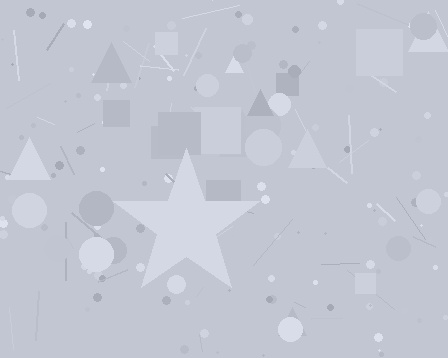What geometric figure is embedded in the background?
A star is embedded in the background.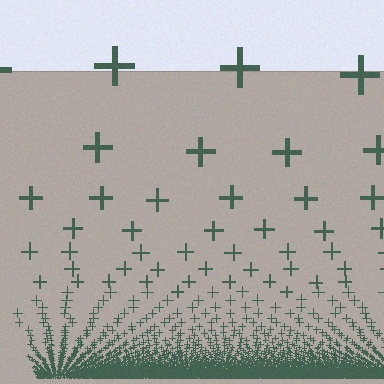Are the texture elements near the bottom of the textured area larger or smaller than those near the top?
Smaller. The gradient is inverted — elements near the bottom are smaller and denser.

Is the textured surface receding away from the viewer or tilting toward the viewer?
The surface appears to tilt toward the viewer. Texture elements get larger and sparser toward the top.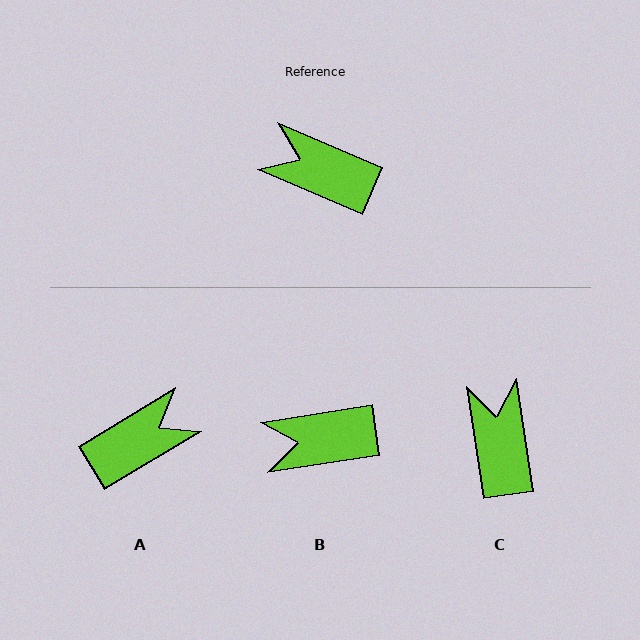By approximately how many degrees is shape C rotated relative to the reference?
Approximately 58 degrees clockwise.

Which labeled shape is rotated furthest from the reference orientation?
A, about 126 degrees away.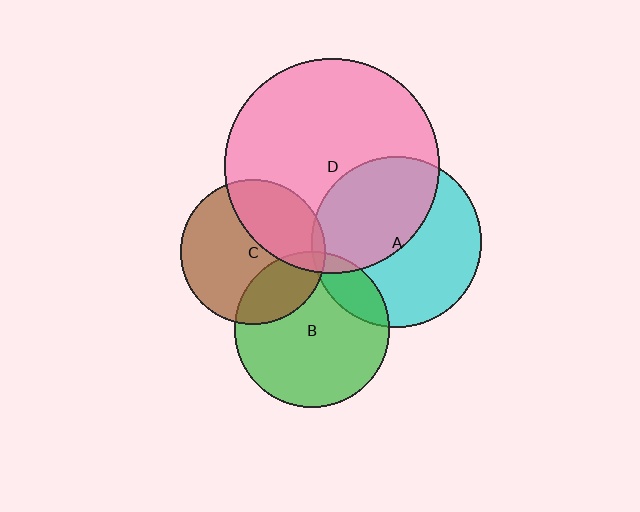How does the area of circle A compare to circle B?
Approximately 1.2 times.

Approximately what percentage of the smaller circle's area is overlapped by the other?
Approximately 15%.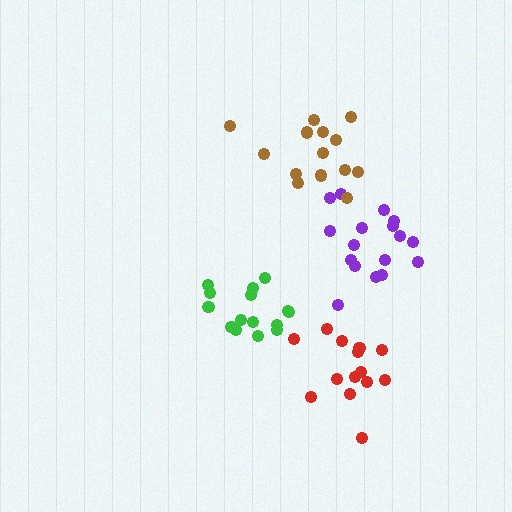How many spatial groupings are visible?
There are 4 spatial groupings.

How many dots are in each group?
Group 1: 17 dots, Group 2: 14 dots, Group 3: 14 dots, Group 4: 15 dots (60 total).